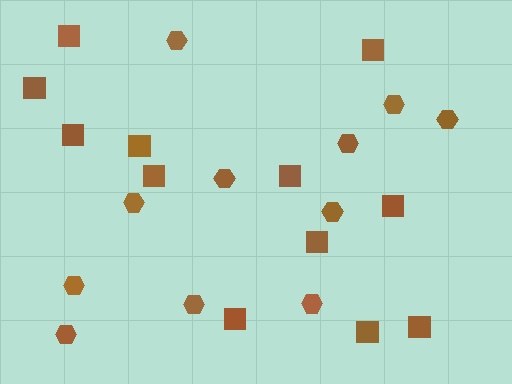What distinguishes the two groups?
There are 2 groups: one group of squares (12) and one group of hexagons (11).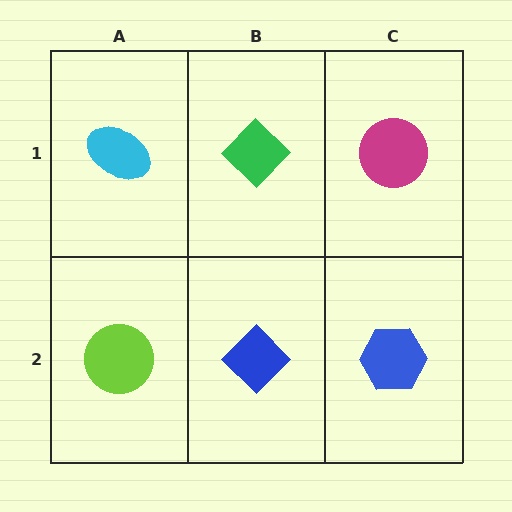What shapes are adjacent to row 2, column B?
A green diamond (row 1, column B), a lime circle (row 2, column A), a blue hexagon (row 2, column C).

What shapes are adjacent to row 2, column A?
A cyan ellipse (row 1, column A), a blue diamond (row 2, column B).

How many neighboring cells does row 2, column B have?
3.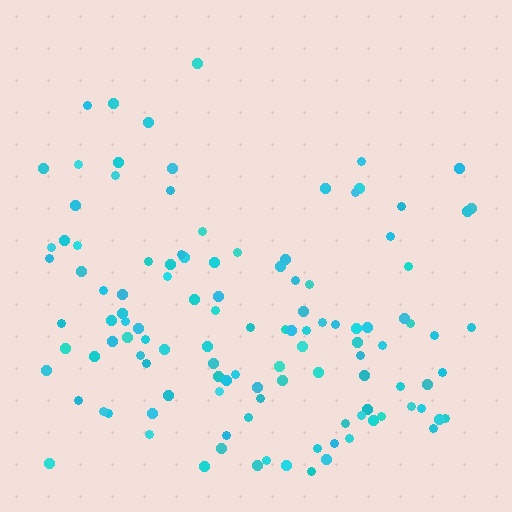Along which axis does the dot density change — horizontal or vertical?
Vertical.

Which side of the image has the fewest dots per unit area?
The top.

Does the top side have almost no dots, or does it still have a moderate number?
Still a moderate number, just noticeably fewer than the bottom.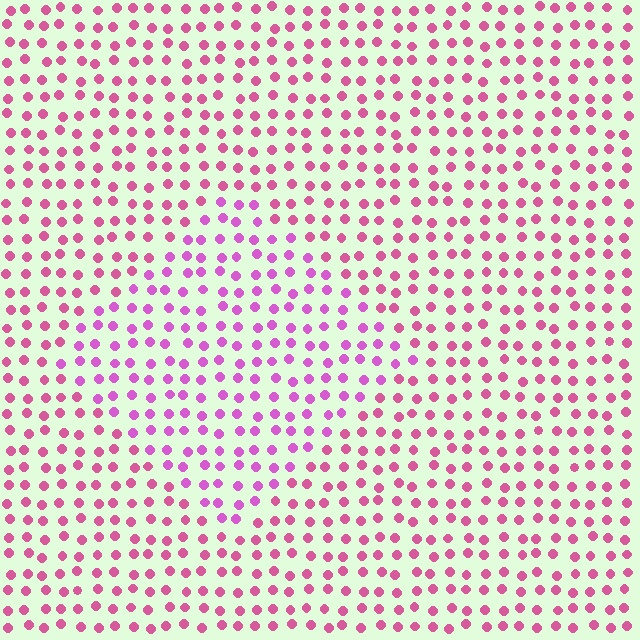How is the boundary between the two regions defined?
The boundary is defined purely by a slight shift in hue (about 25 degrees). Spacing, size, and orientation are identical on both sides.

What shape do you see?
I see a diamond.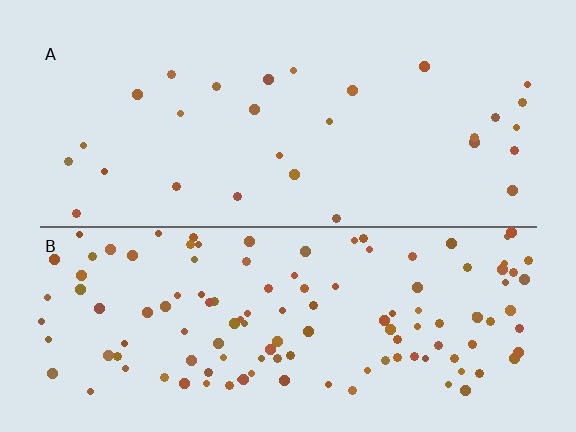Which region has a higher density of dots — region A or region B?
B (the bottom).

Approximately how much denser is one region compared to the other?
Approximately 4.4× — region B over region A.